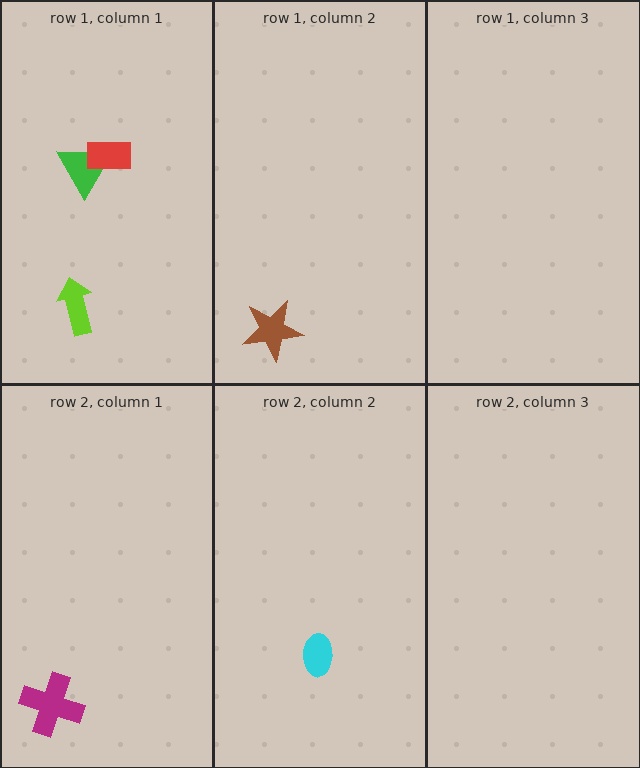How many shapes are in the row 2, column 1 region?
1.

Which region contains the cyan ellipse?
The row 2, column 2 region.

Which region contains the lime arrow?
The row 1, column 1 region.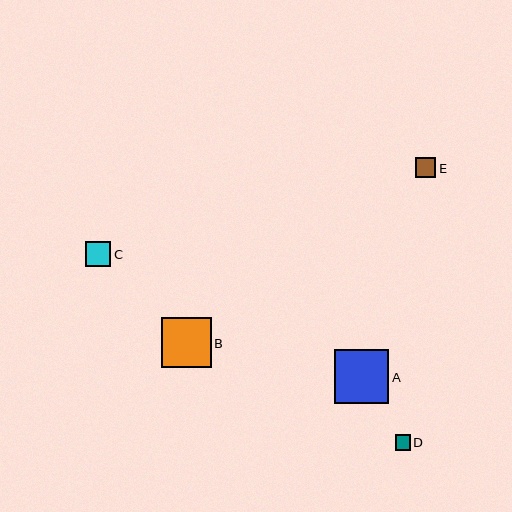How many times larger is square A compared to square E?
Square A is approximately 2.7 times the size of square E.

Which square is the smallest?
Square D is the smallest with a size of approximately 15 pixels.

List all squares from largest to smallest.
From largest to smallest: A, B, C, E, D.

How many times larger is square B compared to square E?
Square B is approximately 2.4 times the size of square E.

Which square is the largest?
Square A is the largest with a size of approximately 55 pixels.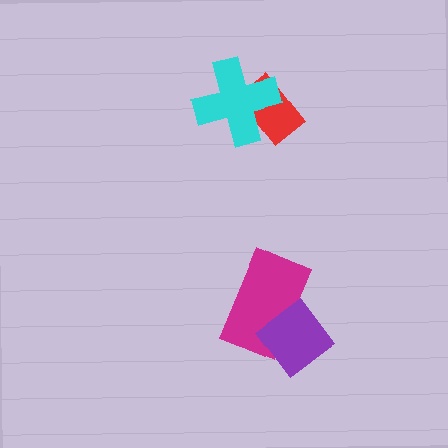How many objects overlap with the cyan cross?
1 object overlaps with the cyan cross.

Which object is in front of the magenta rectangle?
The purple diamond is in front of the magenta rectangle.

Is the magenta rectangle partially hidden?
Yes, it is partially covered by another shape.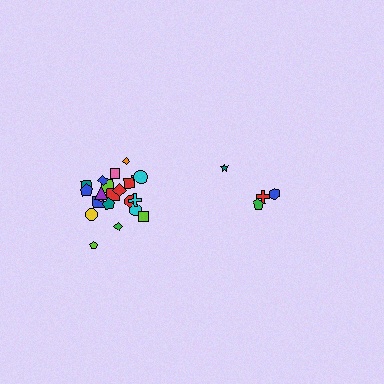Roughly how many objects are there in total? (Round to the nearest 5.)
Roughly 25 objects in total.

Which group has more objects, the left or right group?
The left group.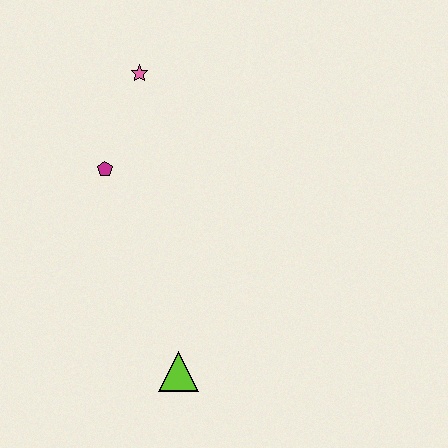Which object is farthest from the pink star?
The lime triangle is farthest from the pink star.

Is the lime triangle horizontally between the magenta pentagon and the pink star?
No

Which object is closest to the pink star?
The magenta pentagon is closest to the pink star.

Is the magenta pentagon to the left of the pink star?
Yes